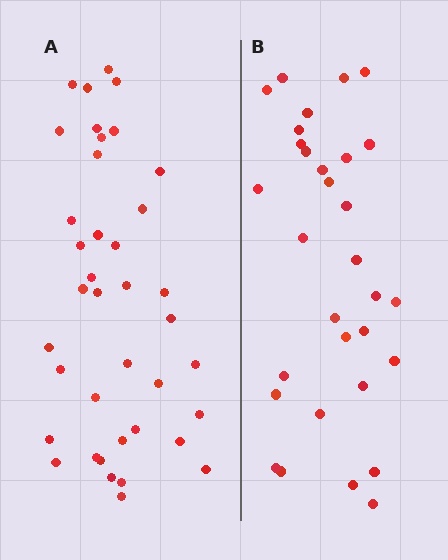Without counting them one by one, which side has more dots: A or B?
Region A (the left region) has more dots.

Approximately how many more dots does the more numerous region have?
Region A has roughly 8 or so more dots than region B.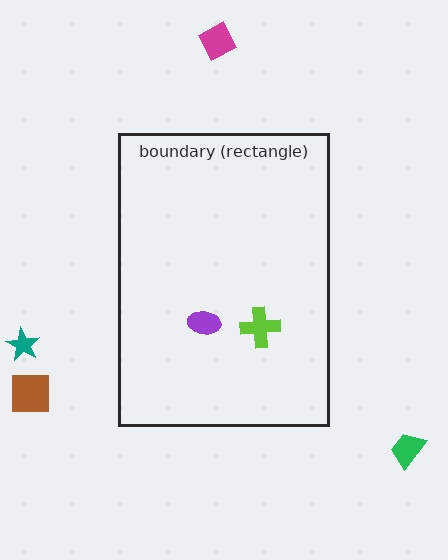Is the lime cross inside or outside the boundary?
Inside.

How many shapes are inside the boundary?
2 inside, 4 outside.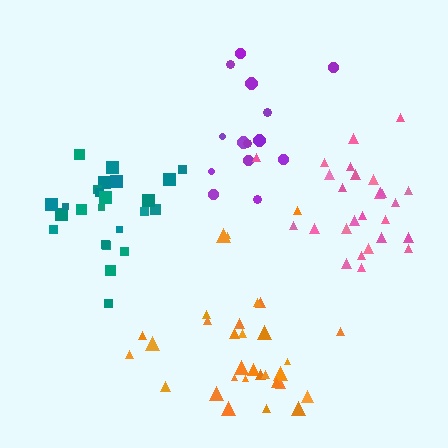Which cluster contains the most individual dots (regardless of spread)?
Orange (32).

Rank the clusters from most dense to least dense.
pink, teal, orange, purple.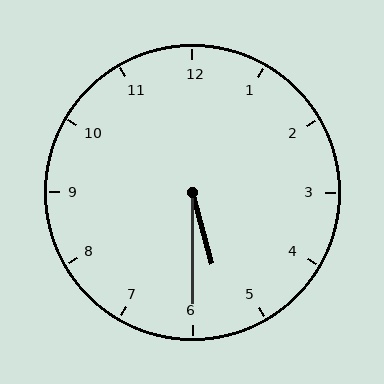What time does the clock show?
5:30.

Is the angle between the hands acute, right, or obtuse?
It is acute.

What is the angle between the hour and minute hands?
Approximately 15 degrees.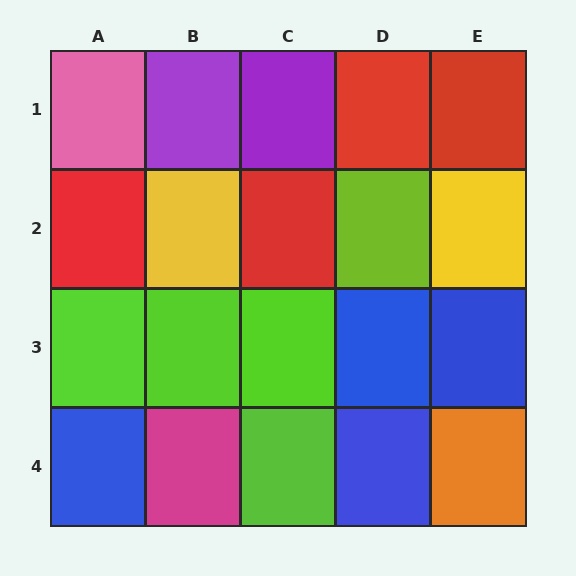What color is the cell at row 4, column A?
Blue.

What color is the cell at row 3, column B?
Lime.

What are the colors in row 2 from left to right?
Red, yellow, red, lime, yellow.